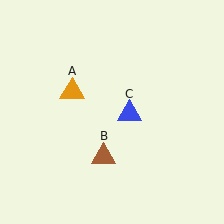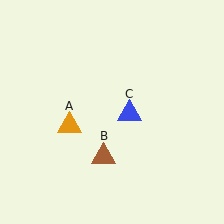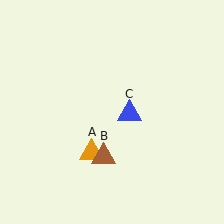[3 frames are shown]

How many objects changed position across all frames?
1 object changed position: orange triangle (object A).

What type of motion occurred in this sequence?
The orange triangle (object A) rotated counterclockwise around the center of the scene.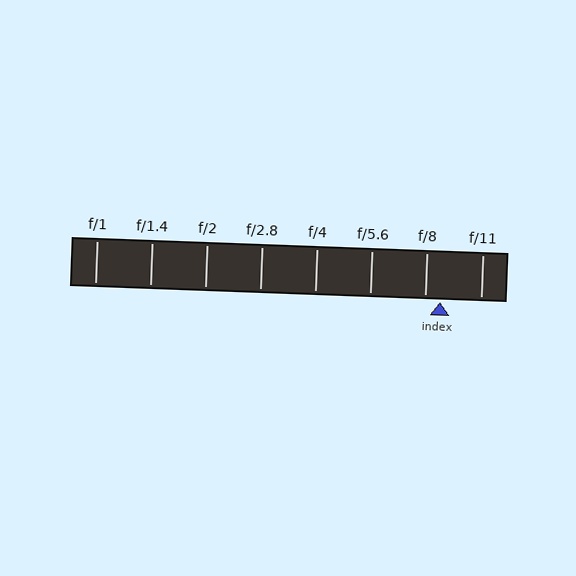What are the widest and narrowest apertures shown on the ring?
The widest aperture shown is f/1 and the narrowest is f/11.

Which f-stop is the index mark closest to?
The index mark is closest to f/8.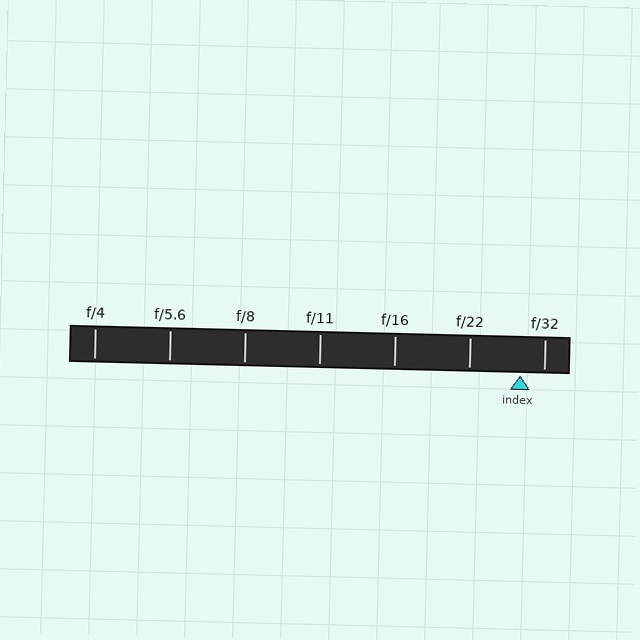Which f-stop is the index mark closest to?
The index mark is closest to f/32.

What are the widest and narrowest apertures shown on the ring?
The widest aperture shown is f/4 and the narrowest is f/32.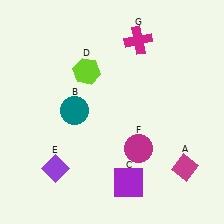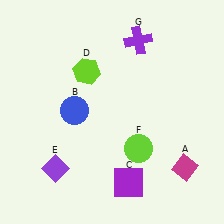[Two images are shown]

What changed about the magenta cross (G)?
In Image 1, G is magenta. In Image 2, it changed to purple.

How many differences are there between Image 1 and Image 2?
There are 3 differences between the two images.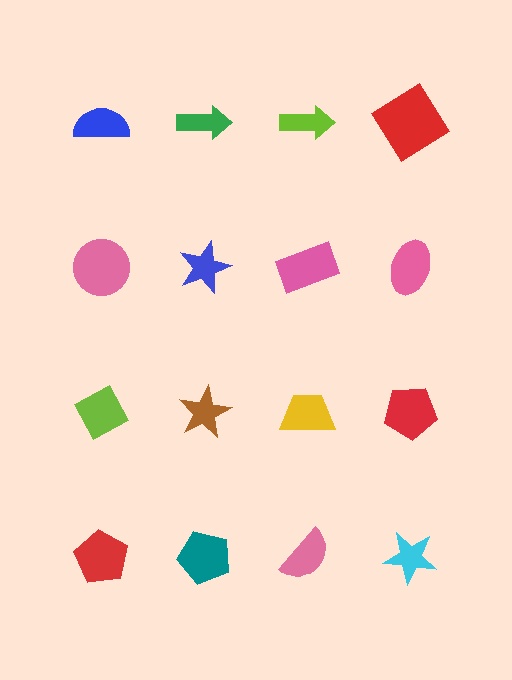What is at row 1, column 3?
A lime arrow.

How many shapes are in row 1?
4 shapes.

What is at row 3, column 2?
A brown star.